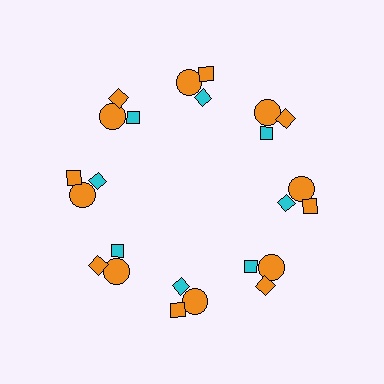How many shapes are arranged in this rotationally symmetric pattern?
There are 24 shapes, arranged in 8 groups of 3.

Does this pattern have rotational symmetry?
Yes, this pattern has 8-fold rotational symmetry. It looks the same after rotating 45 degrees around the center.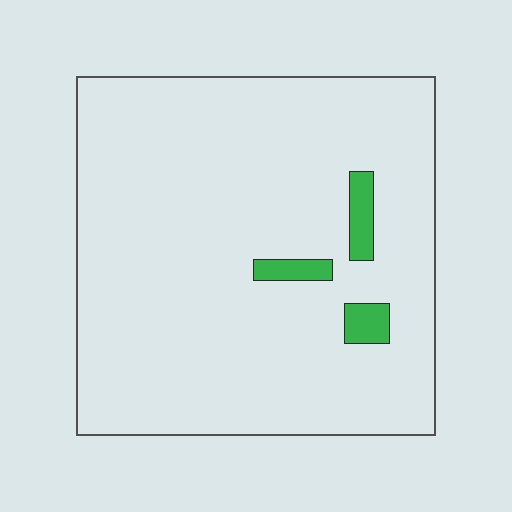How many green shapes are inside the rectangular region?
3.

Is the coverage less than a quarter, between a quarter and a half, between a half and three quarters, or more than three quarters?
Less than a quarter.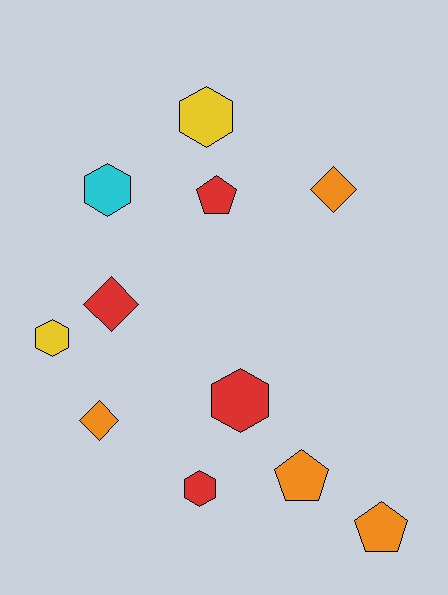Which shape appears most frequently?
Hexagon, with 5 objects.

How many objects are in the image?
There are 11 objects.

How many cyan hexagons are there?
There is 1 cyan hexagon.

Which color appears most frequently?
Orange, with 4 objects.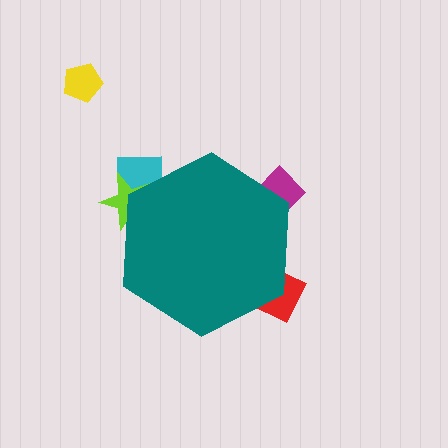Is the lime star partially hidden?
Yes, the lime star is partially hidden behind the teal hexagon.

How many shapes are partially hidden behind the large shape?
4 shapes are partially hidden.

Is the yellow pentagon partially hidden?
No, the yellow pentagon is fully visible.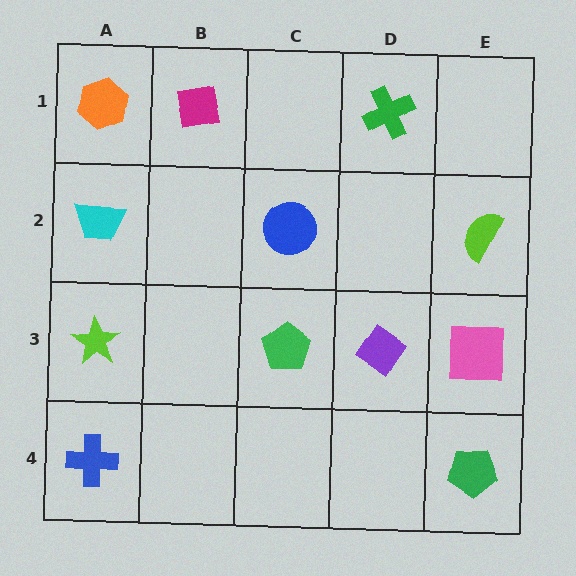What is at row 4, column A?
A blue cross.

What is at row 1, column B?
A magenta square.